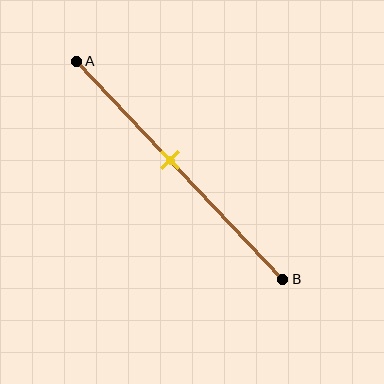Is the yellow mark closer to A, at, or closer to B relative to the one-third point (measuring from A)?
The yellow mark is closer to point B than the one-third point of segment AB.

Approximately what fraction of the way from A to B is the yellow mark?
The yellow mark is approximately 45% of the way from A to B.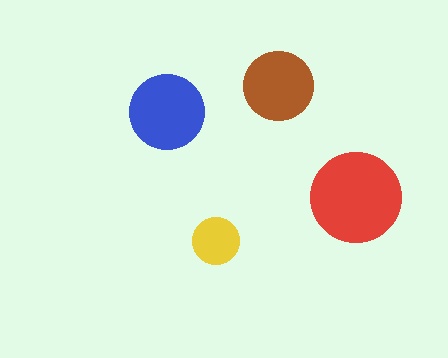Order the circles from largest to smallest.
the red one, the blue one, the brown one, the yellow one.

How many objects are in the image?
There are 4 objects in the image.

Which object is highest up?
The brown circle is topmost.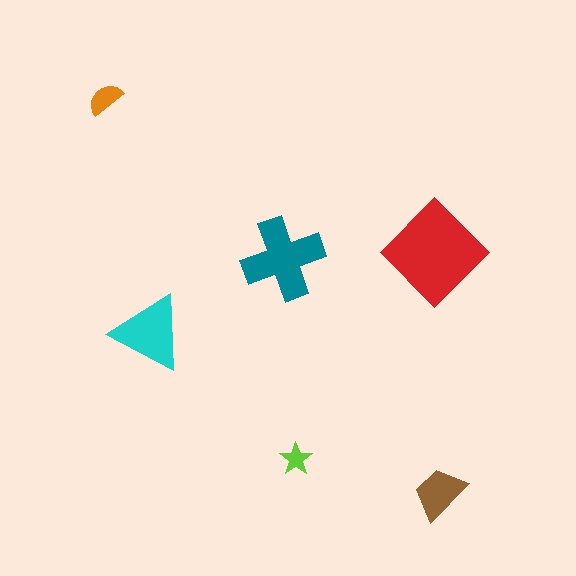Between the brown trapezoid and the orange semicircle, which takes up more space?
The brown trapezoid.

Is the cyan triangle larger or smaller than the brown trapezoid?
Larger.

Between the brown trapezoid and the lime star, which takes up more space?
The brown trapezoid.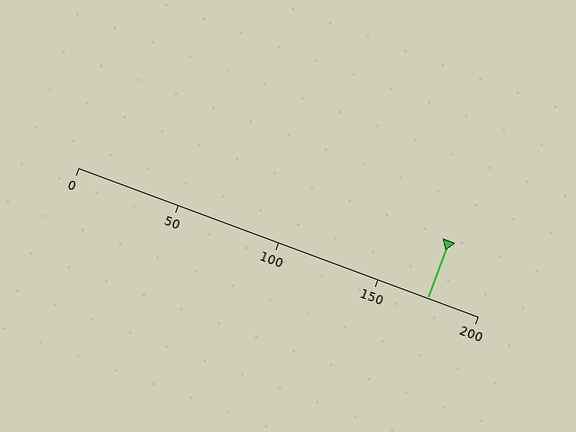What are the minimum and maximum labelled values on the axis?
The axis runs from 0 to 200.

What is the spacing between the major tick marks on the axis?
The major ticks are spaced 50 apart.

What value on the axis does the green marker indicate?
The marker indicates approximately 175.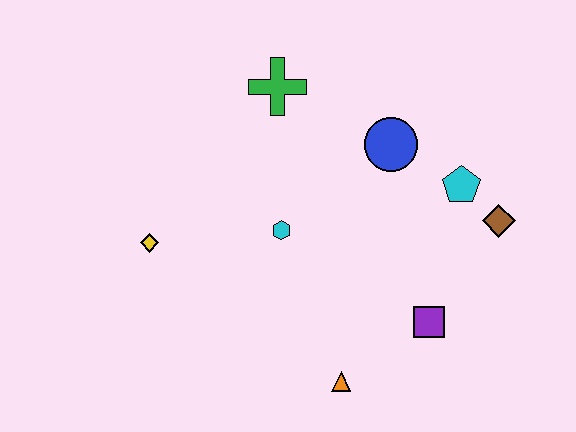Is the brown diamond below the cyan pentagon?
Yes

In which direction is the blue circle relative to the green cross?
The blue circle is to the right of the green cross.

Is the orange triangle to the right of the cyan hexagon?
Yes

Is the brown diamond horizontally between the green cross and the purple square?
No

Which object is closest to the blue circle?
The cyan pentagon is closest to the blue circle.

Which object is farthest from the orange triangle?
The green cross is farthest from the orange triangle.